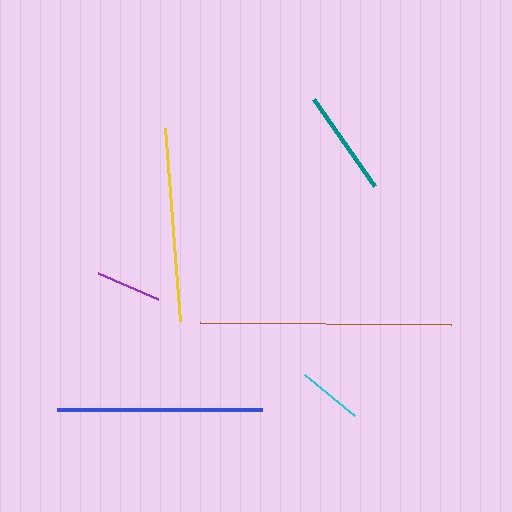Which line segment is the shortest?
The cyan line is the shortest at approximately 64 pixels.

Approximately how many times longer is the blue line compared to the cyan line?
The blue line is approximately 3.2 times the length of the cyan line.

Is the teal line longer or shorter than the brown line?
The brown line is longer than the teal line.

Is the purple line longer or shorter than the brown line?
The brown line is longer than the purple line.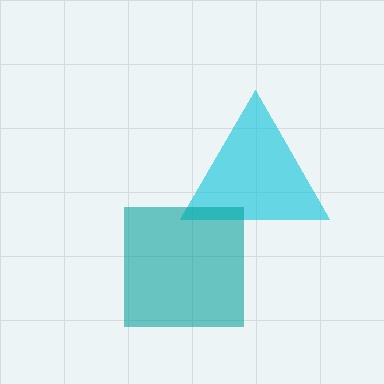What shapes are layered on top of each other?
The layered shapes are: a cyan triangle, a teal square.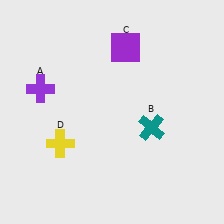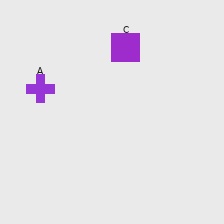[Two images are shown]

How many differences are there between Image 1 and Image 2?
There are 2 differences between the two images.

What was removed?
The teal cross (B), the yellow cross (D) were removed in Image 2.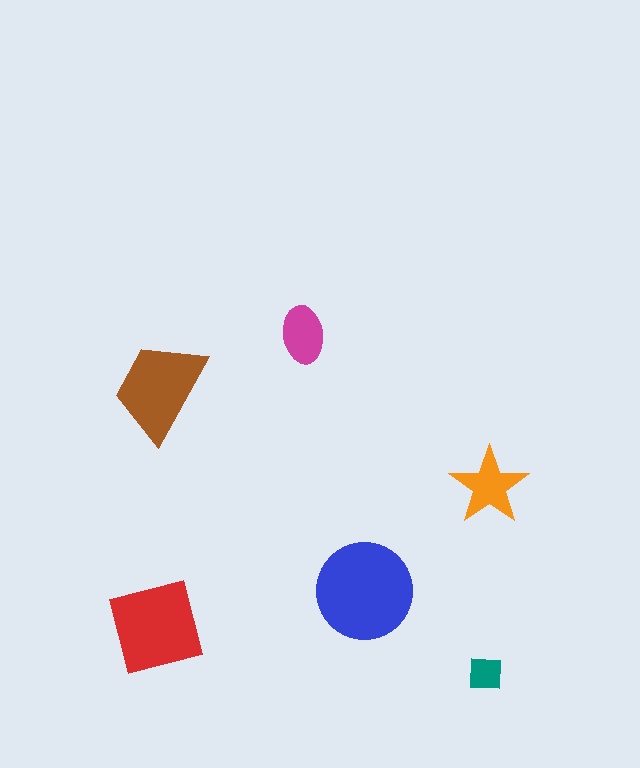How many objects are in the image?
There are 6 objects in the image.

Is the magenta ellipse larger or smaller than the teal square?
Larger.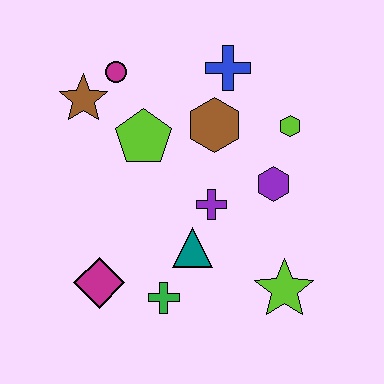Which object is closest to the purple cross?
The teal triangle is closest to the purple cross.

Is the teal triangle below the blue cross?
Yes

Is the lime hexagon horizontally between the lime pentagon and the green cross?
No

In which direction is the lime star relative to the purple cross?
The lime star is below the purple cross.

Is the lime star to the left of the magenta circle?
No